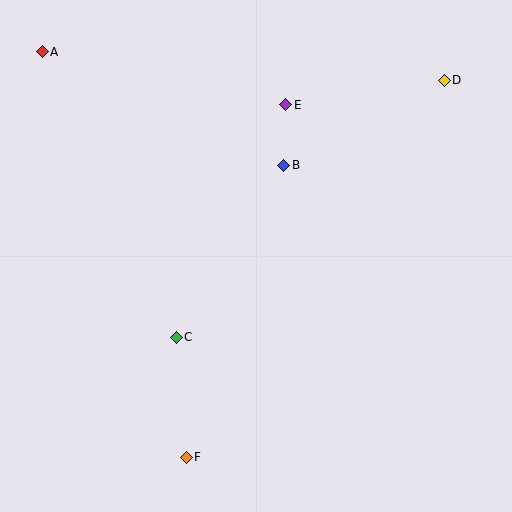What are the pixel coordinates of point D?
Point D is at (444, 80).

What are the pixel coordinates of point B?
Point B is at (284, 165).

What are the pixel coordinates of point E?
Point E is at (286, 105).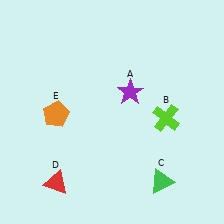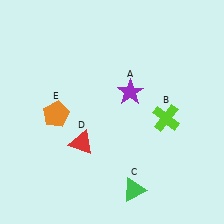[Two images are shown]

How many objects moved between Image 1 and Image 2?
2 objects moved between the two images.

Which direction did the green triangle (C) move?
The green triangle (C) moved left.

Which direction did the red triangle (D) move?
The red triangle (D) moved up.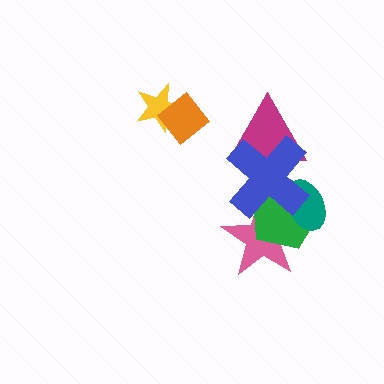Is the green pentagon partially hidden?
Yes, it is partially covered by another shape.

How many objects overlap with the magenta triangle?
1 object overlaps with the magenta triangle.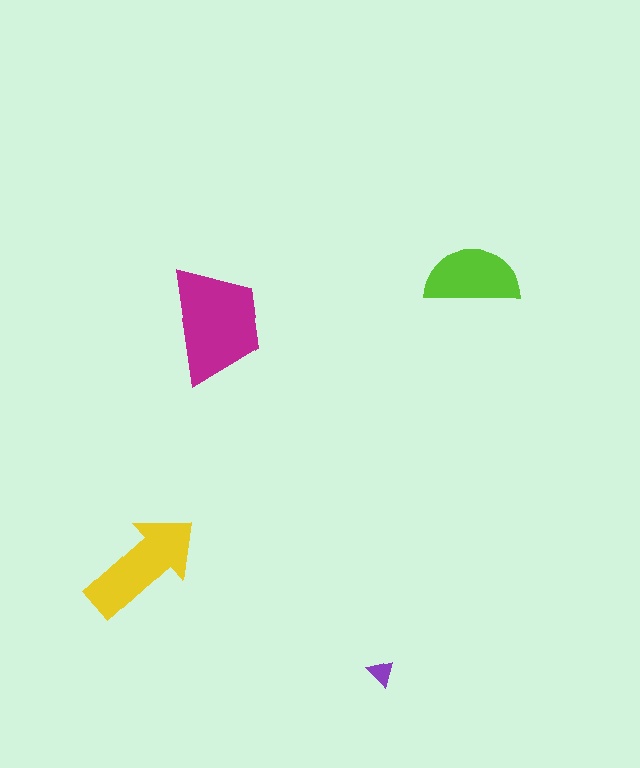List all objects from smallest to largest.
The purple triangle, the lime semicircle, the yellow arrow, the magenta trapezoid.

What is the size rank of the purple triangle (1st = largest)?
4th.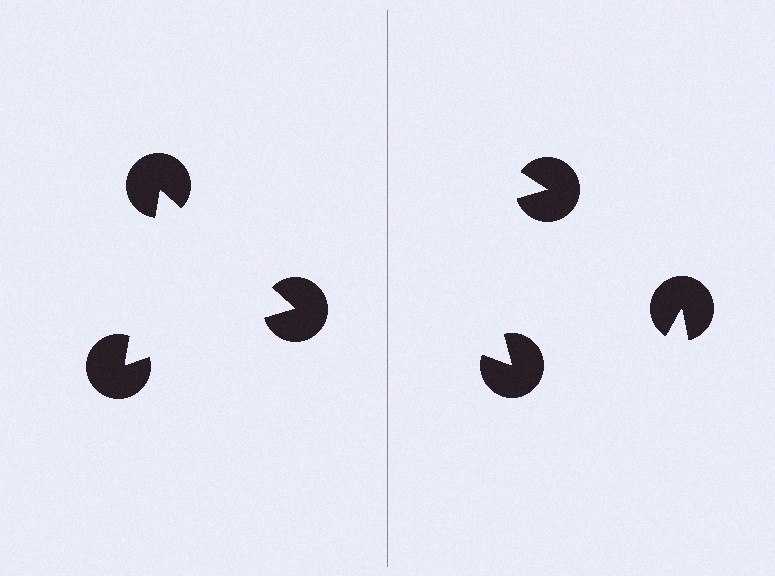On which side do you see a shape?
An illusory triangle appears on the left side. On the right side the wedge cuts are rotated, so no coherent shape forms.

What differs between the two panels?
The pac-man discs are positioned identically on both sides; only the wedge orientations differ. On the left they align to a triangle; on the right they are misaligned.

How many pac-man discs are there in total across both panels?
6 — 3 on each side.